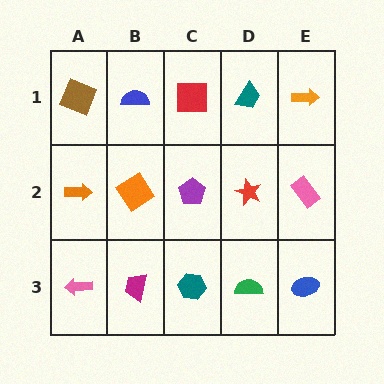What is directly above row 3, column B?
An orange diamond.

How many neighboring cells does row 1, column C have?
3.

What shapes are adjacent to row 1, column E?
A pink rectangle (row 2, column E), a teal trapezoid (row 1, column D).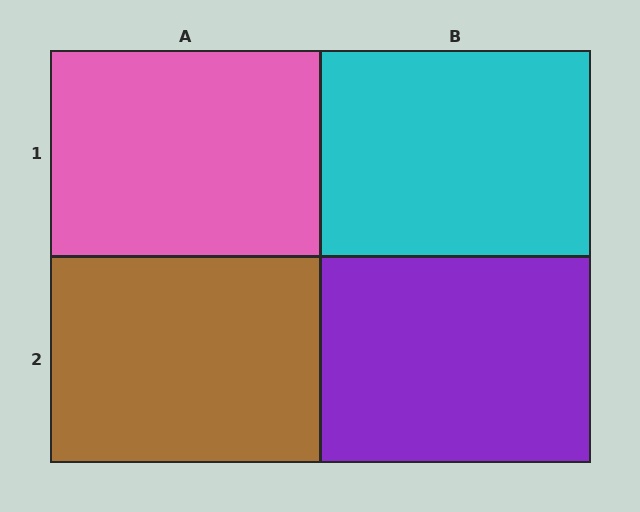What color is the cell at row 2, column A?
Brown.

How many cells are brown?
1 cell is brown.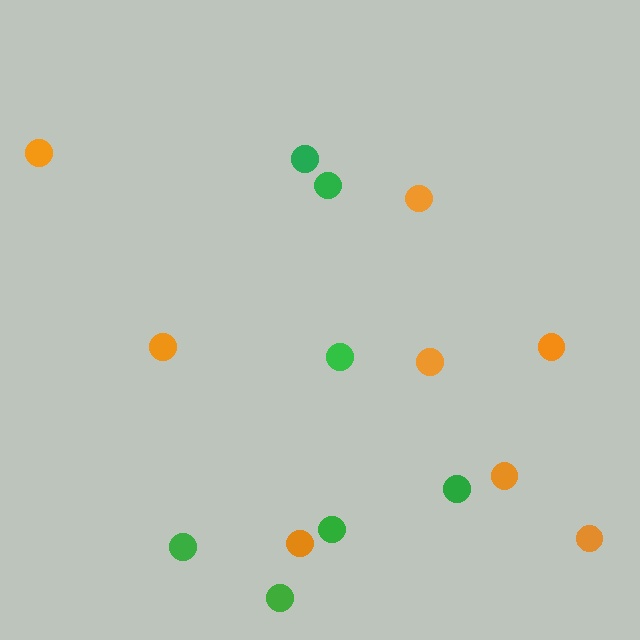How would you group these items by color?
There are 2 groups: one group of green circles (7) and one group of orange circles (8).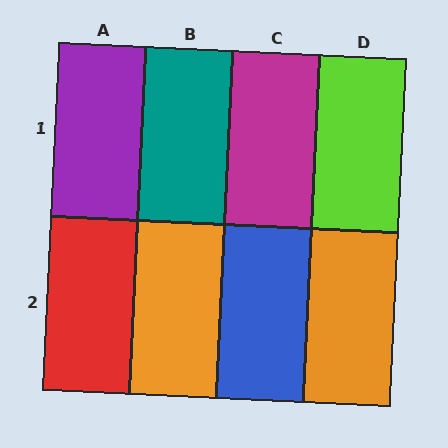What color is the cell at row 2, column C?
Blue.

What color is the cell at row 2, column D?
Orange.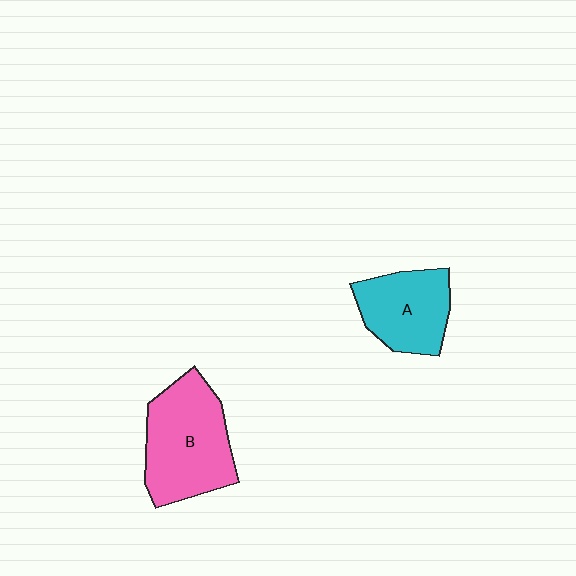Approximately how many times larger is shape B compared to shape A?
Approximately 1.4 times.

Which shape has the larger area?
Shape B (pink).